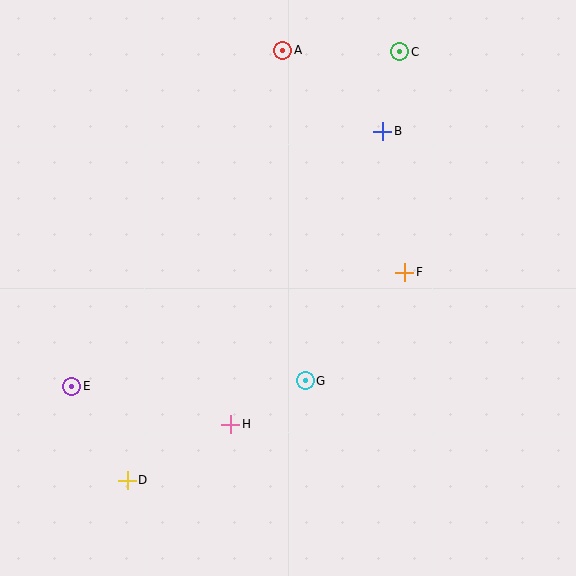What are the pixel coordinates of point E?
Point E is at (72, 386).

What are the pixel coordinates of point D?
Point D is at (127, 480).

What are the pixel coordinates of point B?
Point B is at (382, 131).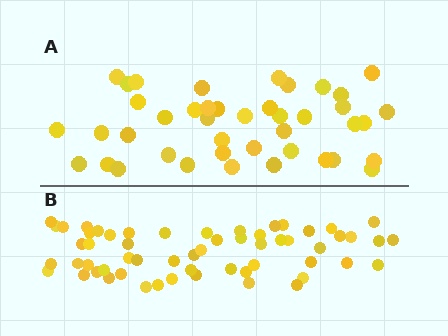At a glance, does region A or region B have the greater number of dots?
Region B (the bottom region) has more dots.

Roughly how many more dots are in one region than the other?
Region B has approximately 15 more dots than region A.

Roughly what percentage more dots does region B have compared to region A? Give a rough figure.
About 40% more.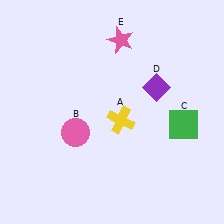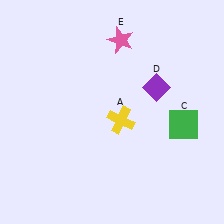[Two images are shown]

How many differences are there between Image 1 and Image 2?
There is 1 difference between the two images.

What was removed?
The pink circle (B) was removed in Image 2.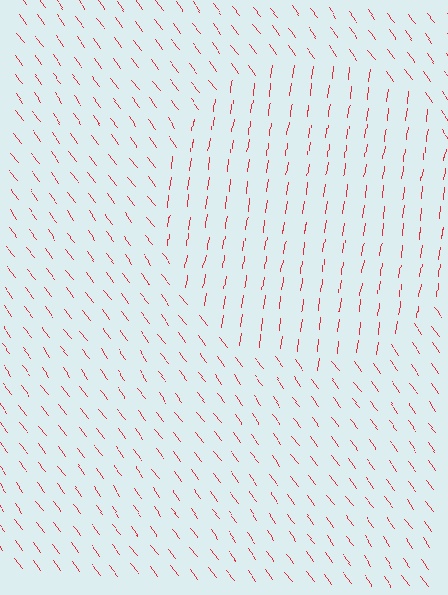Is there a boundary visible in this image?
Yes, there is a texture boundary formed by a change in line orientation.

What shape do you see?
I see a circle.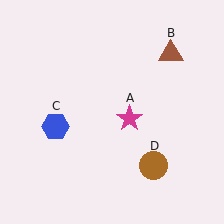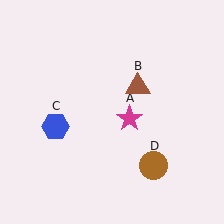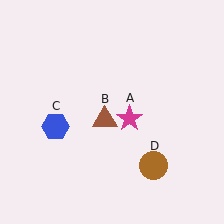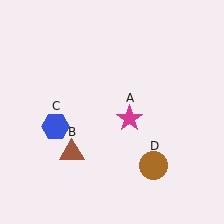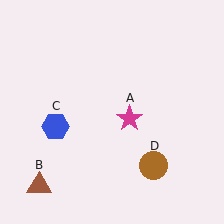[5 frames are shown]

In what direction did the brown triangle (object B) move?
The brown triangle (object B) moved down and to the left.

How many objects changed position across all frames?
1 object changed position: brown triangle (object B).